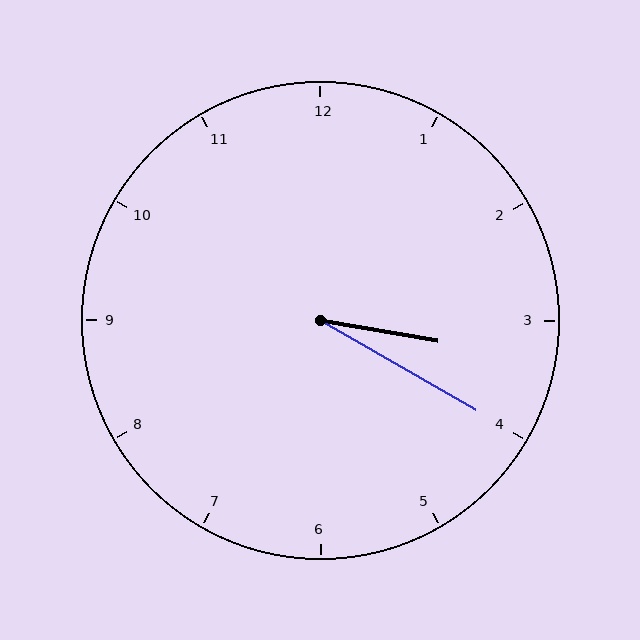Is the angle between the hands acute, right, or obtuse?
It is acute.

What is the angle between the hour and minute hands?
Approximately 20 degrees.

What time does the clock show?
3:20.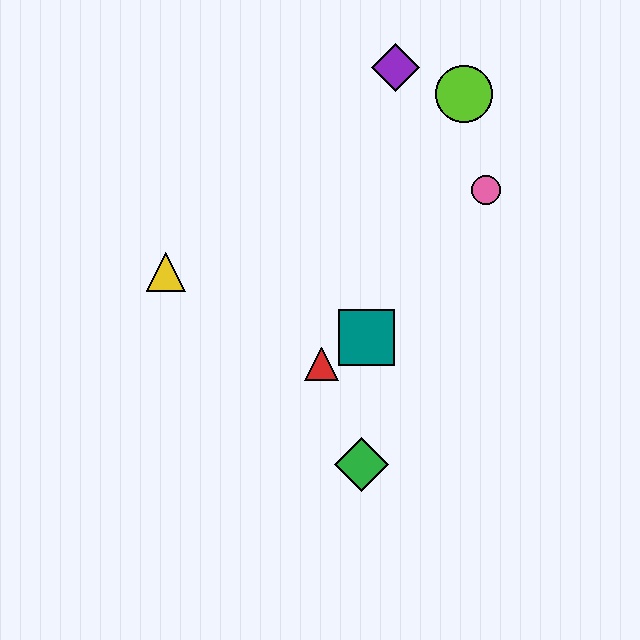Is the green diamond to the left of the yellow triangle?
No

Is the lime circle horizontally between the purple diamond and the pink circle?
Yes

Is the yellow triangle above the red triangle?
Yes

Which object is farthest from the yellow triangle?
The lime circle is farthest from the yellow triangle.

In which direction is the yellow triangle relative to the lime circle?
The yellow triangle is to the left of the lime circle.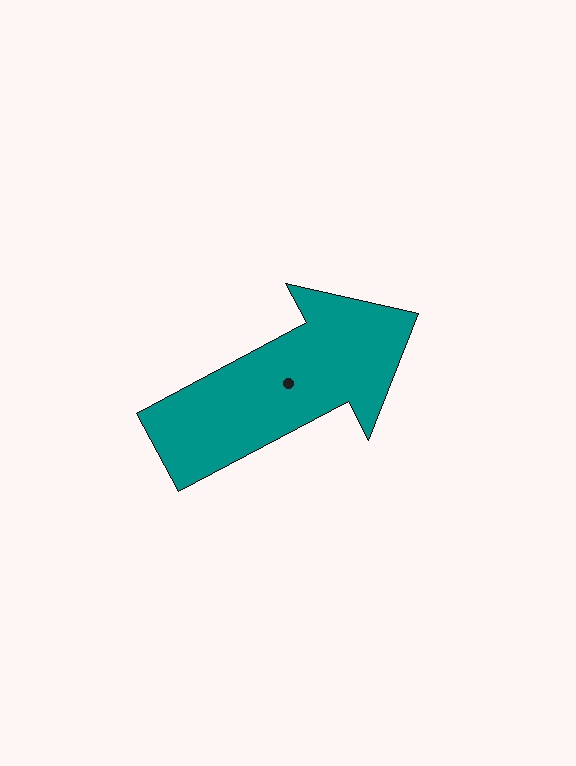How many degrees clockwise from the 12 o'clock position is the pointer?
Approximately 62 degrees.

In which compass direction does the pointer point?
Northeast.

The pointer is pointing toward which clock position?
Roughly 2 o'clock.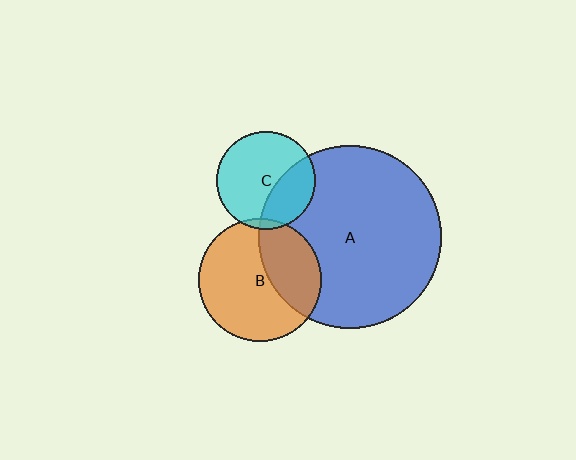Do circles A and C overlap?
Yes.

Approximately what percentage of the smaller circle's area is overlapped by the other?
Approximately 35%.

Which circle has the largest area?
Circle A (blue).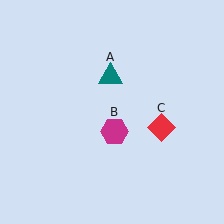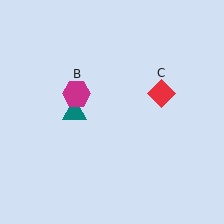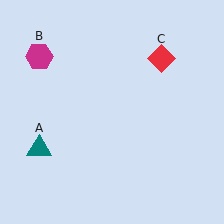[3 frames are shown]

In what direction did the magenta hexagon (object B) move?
The magenta hexagon (object B) moved up and to the left.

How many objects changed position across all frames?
3 objects changed position: teal triangle (object A), magenta hexagon (object B), red diamond (object C).